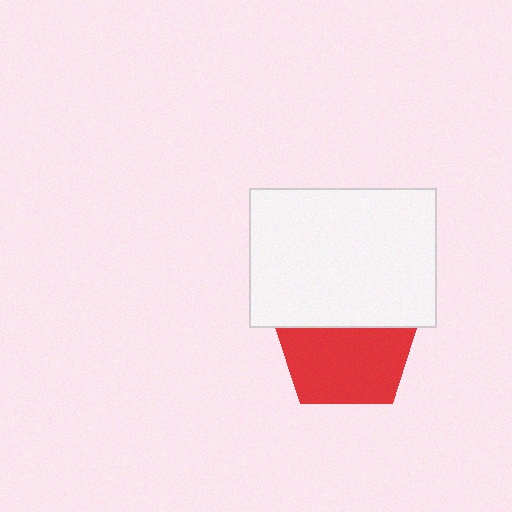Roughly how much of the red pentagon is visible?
About half of it is visible (roughly 61%).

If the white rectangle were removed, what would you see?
You would see the complete red pentagon.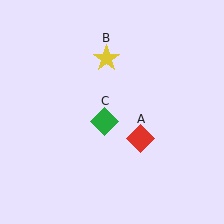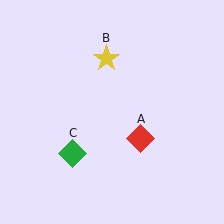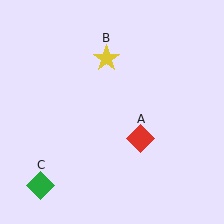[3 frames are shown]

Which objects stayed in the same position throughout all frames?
Red diamond (object A) and yellow star (object B) remained stationary.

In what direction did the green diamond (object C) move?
The green diamond (object C) moved down and to the left.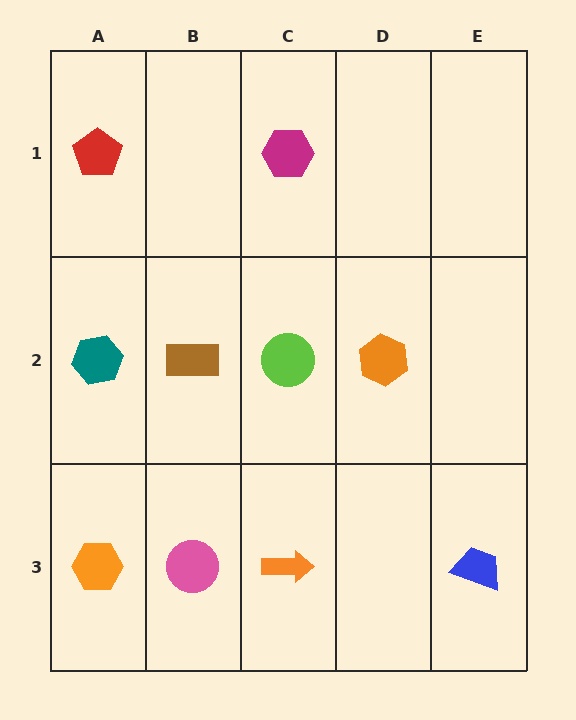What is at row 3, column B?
A pink circle.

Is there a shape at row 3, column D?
No, that cell is empty.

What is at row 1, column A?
A red pentagon.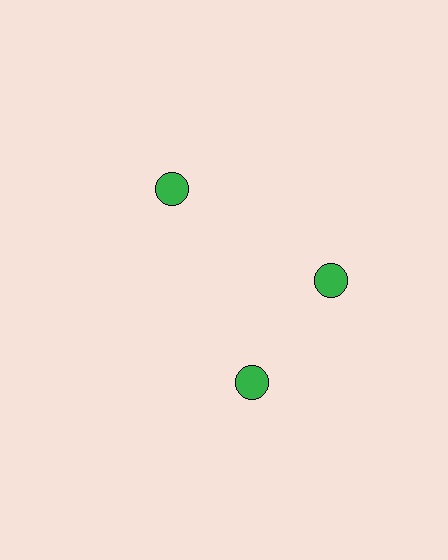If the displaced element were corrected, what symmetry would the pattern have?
It would have 3-fold rotational symmetry — the pattern would map onto itself every 120 degrees.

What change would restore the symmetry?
The symmetry would be restored by rotating it back into even spacing with its neighbors so that all 3 circles sit at equal angles and equal distance from the center.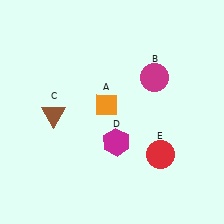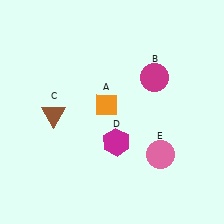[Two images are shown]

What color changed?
The circle (E) changed from red in Image 1 to pink in Image 2.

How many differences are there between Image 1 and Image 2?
There is 1 difference between the two images.